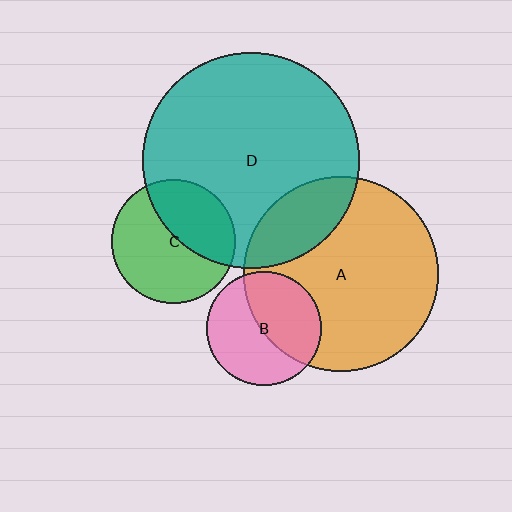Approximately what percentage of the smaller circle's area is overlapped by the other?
Approximately 40%.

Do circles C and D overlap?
Yes.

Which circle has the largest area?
Circle D (teal).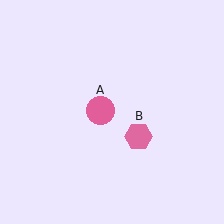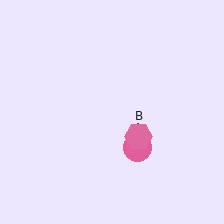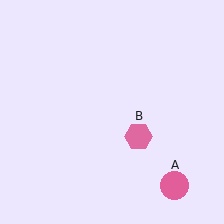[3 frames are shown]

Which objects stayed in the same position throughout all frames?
Pink hexagon (object B) remained stationary.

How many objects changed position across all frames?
1 object changed position: pink circle (object A).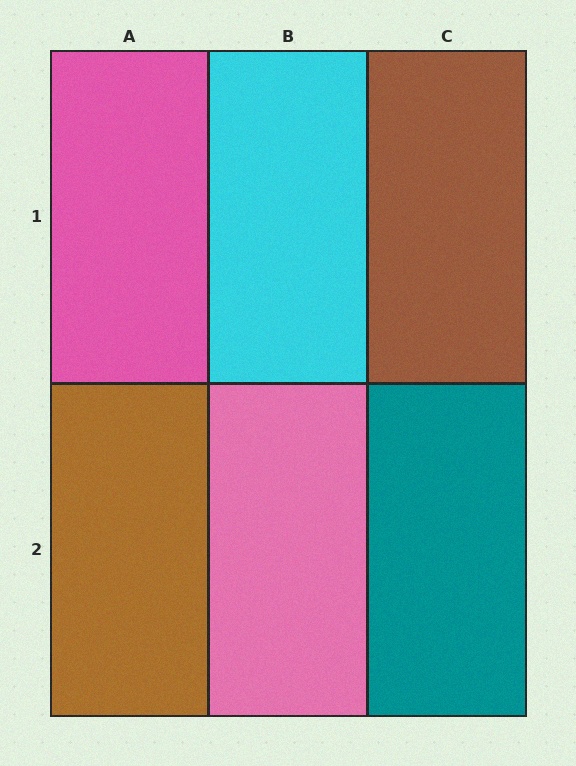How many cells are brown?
2 cells are brown.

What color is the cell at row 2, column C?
Teal.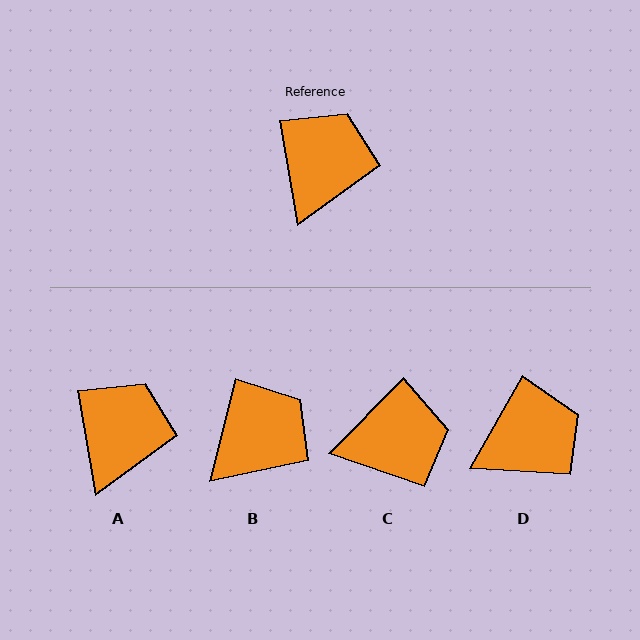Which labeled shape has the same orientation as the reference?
A.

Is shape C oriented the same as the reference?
No, it is off by about 55 degrees.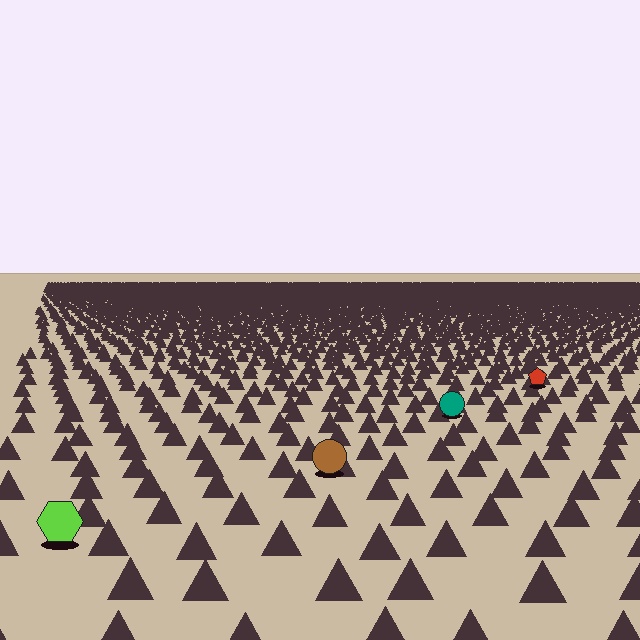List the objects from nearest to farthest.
From nearest to farthest: the lime hexagon, the brown circle, the teal circle, the red pentagon.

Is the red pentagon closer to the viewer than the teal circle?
No. The teal circle is closer — you can tell from the texture gradient: the ground texture is coarser near it.